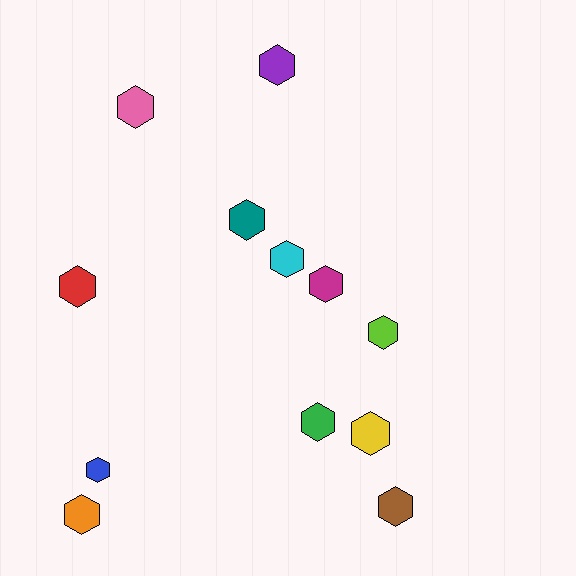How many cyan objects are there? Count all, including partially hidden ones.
There is 1 cyan object.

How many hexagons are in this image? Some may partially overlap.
There are 12 hexagons.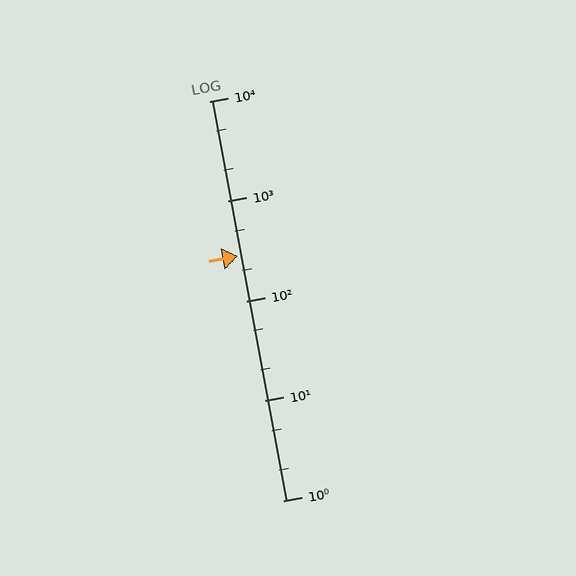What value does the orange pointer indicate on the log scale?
The pointer indicates approximately 280.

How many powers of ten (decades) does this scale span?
The scale spans 4 decades, from 1 to 10000.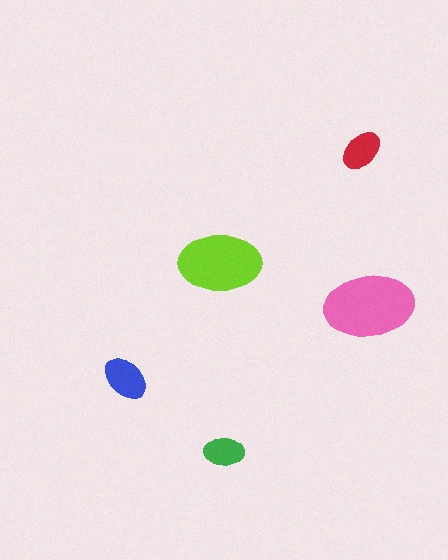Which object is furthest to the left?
The blue ellipse is leftmost.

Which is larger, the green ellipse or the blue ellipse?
The blue one.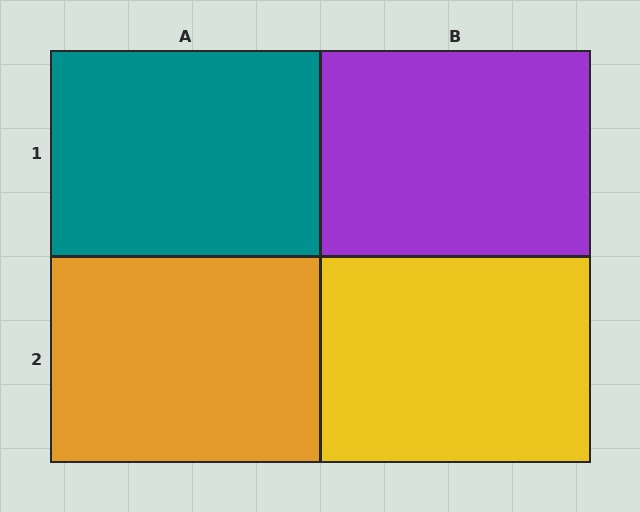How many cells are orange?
1 cell is orange.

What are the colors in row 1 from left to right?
Teal, purple.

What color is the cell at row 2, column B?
Yellow.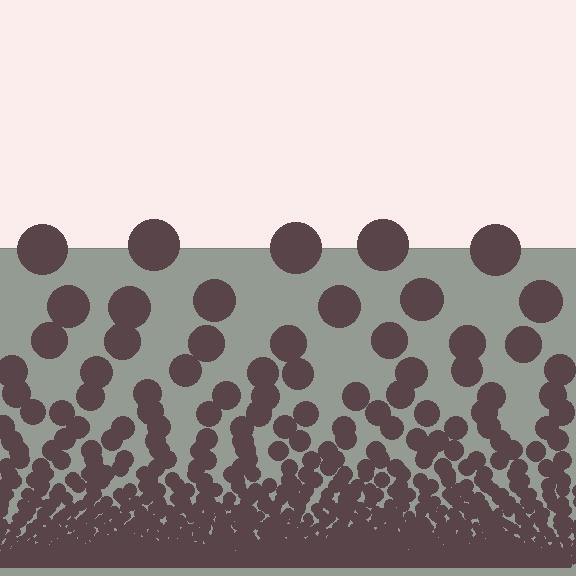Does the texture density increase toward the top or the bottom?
Density increases toward the bottom.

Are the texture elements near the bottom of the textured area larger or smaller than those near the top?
Smaller. The gradient is inverted — elements near the bottom are smaller and denser.